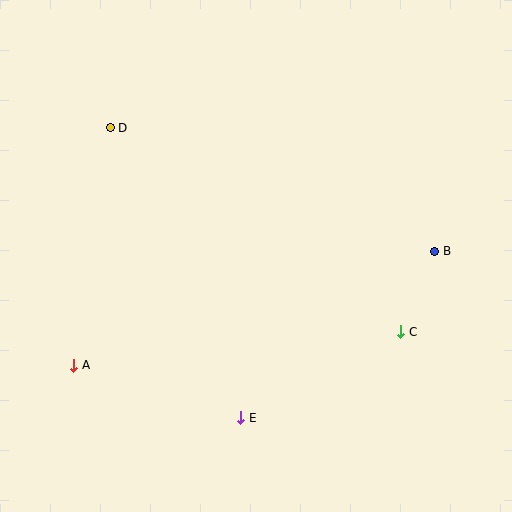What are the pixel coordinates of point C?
Point C is at (401, 332).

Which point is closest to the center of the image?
Point E at (241, 418) is closest to the center.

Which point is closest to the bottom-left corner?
Point A is closest to the bottom-left corner.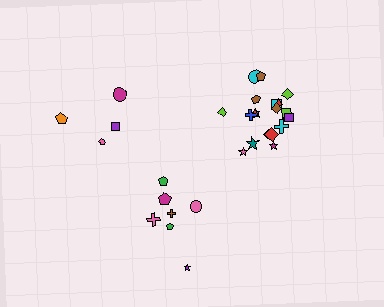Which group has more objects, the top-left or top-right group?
The top-right group.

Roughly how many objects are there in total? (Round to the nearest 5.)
Roughly 30 objects in total.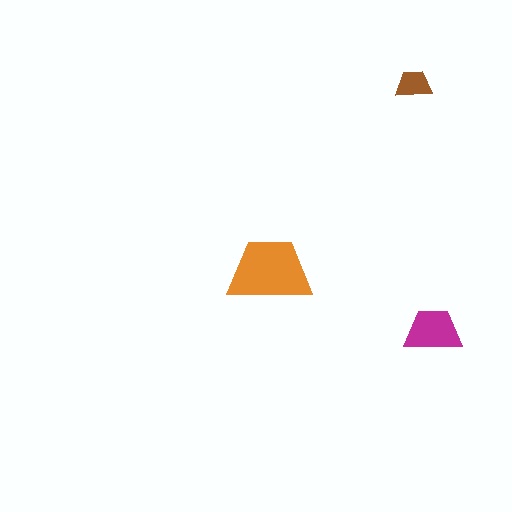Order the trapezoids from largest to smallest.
the orange one, the magenta one, the brown one.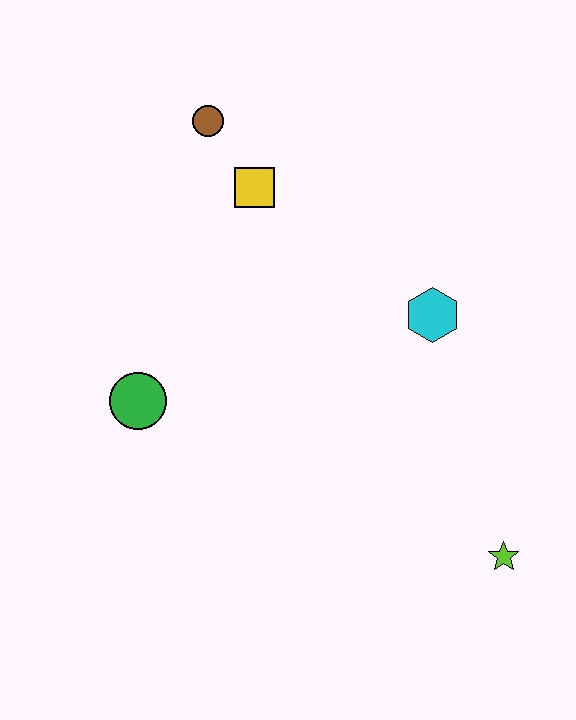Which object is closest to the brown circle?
The yellow square is closest to the brown circle.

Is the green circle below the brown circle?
Yes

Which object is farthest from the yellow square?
The lime star is farthest from the yellow square.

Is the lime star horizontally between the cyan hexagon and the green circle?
No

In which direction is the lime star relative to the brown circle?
The lime star is below the brown circle.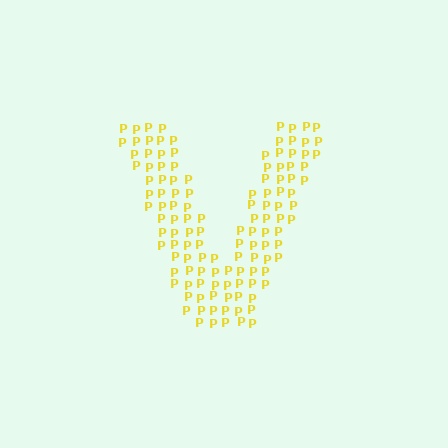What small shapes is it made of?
It is made of small letter P's.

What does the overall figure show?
The overall figure shows the letter V.